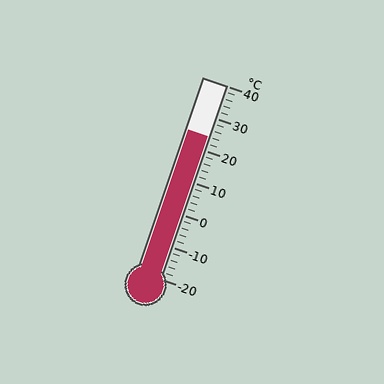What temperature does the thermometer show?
The thermometer shows approximately 24°C.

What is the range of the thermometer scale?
The thermometer scale ranges from -20°C to 40°C.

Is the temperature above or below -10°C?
The temperature is above -10°C.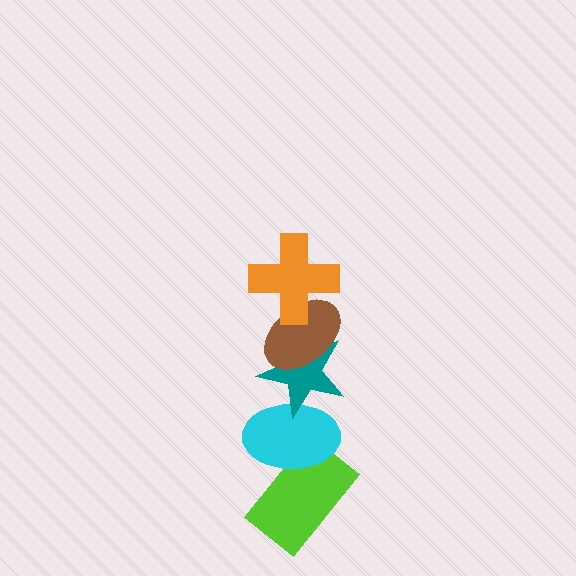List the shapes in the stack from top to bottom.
From top to bottom: the orange cross, the brown ellipse, the teal star, the cyan ellipse, the lime rectangle.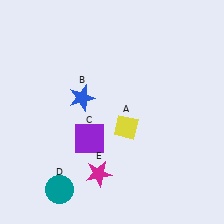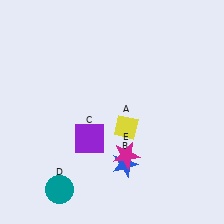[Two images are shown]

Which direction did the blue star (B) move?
The blue star (B) moved down.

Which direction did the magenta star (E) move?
The magenta star (E) moved right.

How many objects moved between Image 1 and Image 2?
2 objects moved between the two images.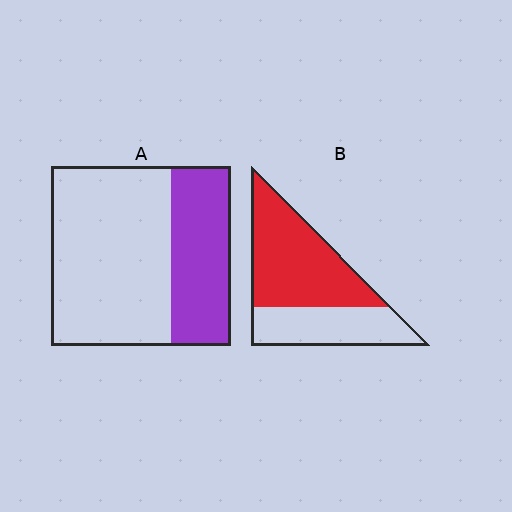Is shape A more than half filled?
No.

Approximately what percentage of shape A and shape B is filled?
A is approximately 35% and B is approximately 60%.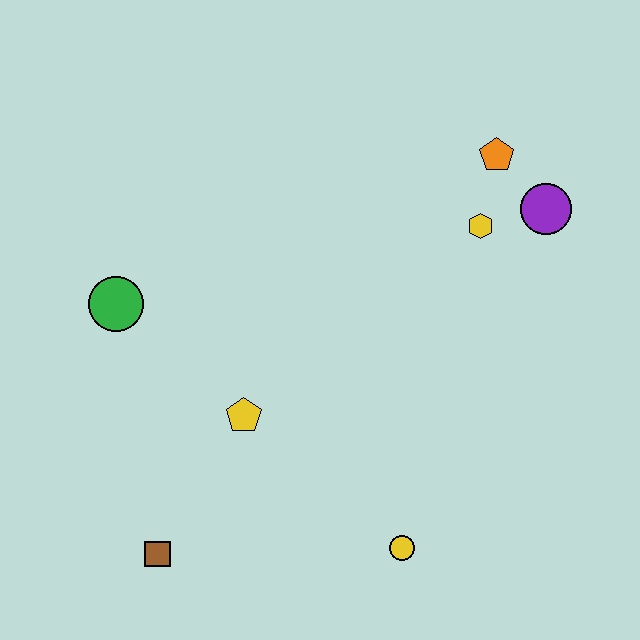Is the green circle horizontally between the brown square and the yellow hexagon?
No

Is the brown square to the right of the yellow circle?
No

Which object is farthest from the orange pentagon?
The brown square is farthest from the orange pentagon.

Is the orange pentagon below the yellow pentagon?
No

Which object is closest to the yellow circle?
The yellow pentagon is closest to the yellow circle.